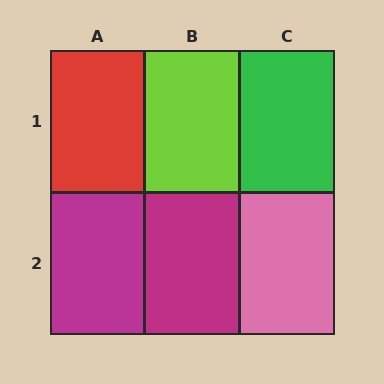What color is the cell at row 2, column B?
Magenta.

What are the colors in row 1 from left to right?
Red, lime, green.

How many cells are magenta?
2 cells are magenta.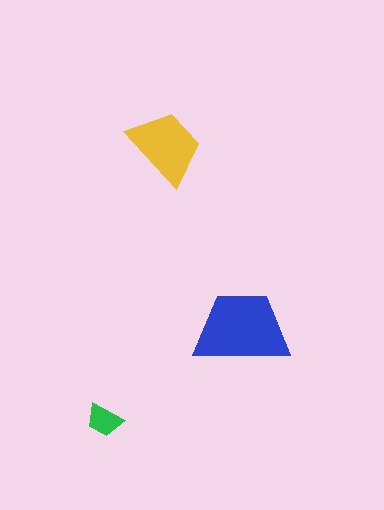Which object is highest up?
The yellow trapezoid is topmost.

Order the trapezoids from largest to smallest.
the blue one, the yellow one, the green one.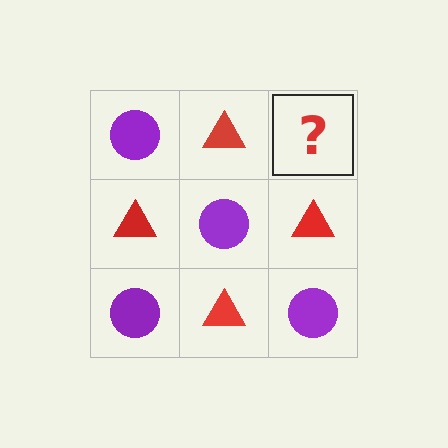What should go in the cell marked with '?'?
The missing cell should contain a purple circle.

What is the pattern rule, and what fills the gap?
The rule is that it alternates purple circle and red triangle in a checkerboard pattern. The gap should be filled with a purple circle.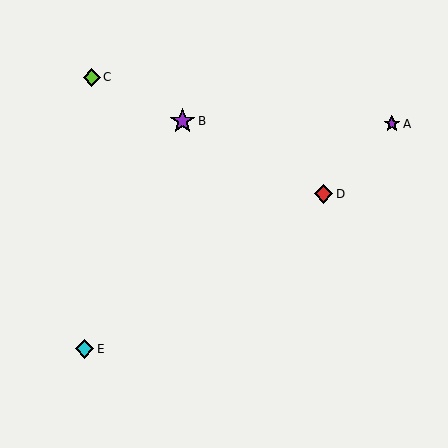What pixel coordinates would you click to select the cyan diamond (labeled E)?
Click at (85, 349) to select the cyan diamond E.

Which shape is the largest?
The purple star (labeled B) is the largest.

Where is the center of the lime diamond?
The center of the lime diamond is at (92, 77).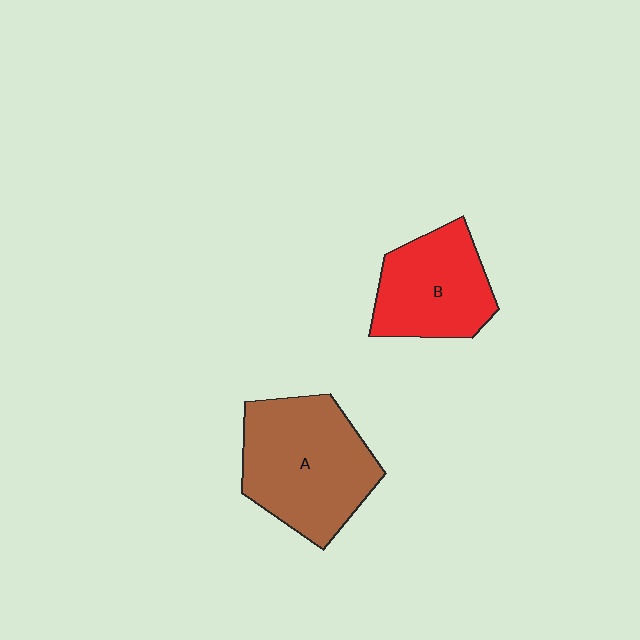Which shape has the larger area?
Shape A (brown).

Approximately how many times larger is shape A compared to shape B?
Approximately 1.4 times.